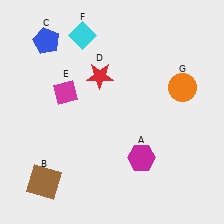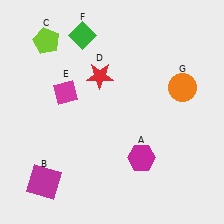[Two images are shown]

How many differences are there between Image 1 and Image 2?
There are 3 differences between the two images.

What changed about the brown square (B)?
In Image 1, B is brown. In Image 2, it changed to magenta.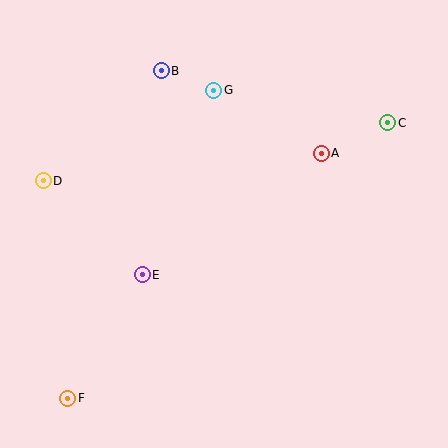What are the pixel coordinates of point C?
Point C is at (388, 123).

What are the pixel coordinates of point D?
Point D is at (43, 181).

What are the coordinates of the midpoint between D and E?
The midpoint between D and E is at (93, 228).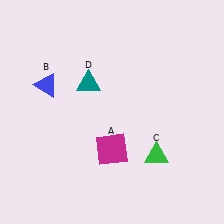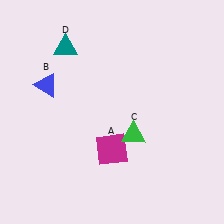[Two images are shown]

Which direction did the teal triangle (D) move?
The teal triangle (D) moved up.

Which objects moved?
The objects that moved are: the green triangle (C), the teal triangle (D).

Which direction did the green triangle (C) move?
The green triangle (C) moved left.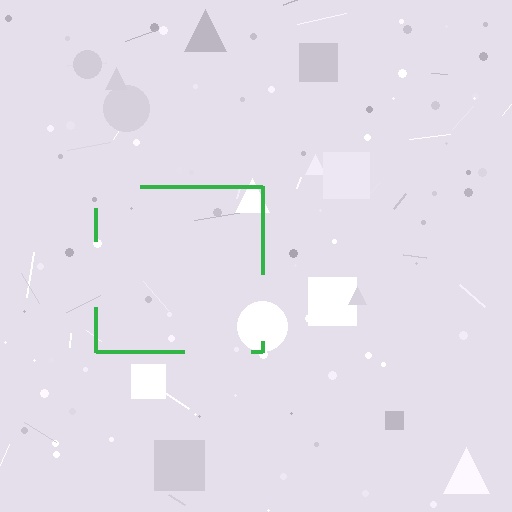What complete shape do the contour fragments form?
The contour fragments form a square.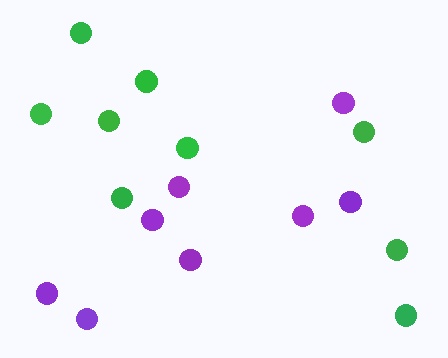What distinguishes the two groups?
There are 2 groups: one group of green circles (9) and one group of purple circles (8).